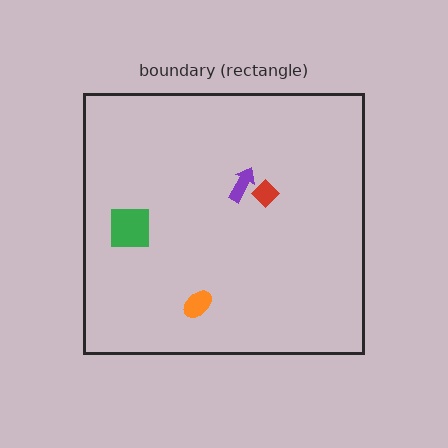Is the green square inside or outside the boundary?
Inside.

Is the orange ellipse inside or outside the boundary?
Inside.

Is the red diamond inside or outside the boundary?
Inside.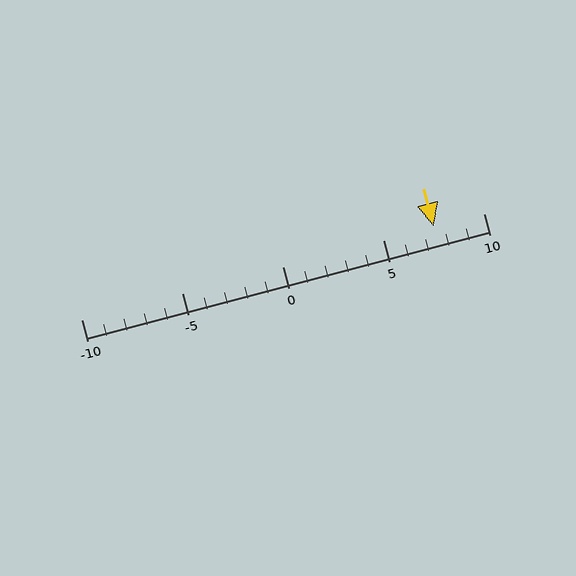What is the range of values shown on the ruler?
The ruler shows values from -10 to 10.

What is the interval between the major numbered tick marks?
The major tick marks are spaced 5 units apart.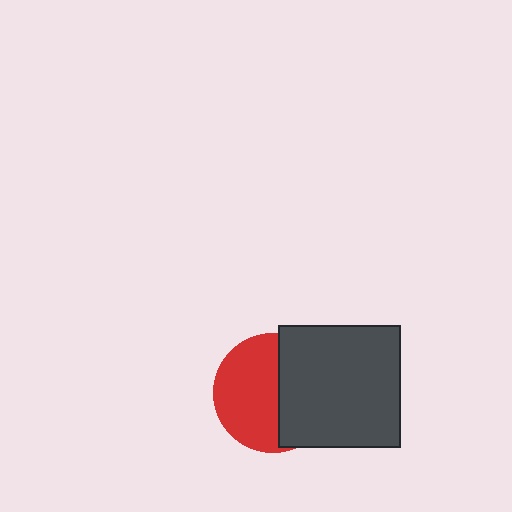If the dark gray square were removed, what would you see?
You would see the complete red circle.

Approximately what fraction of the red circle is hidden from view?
Roughly 45% of the red circle is hidden behind the dark gray square.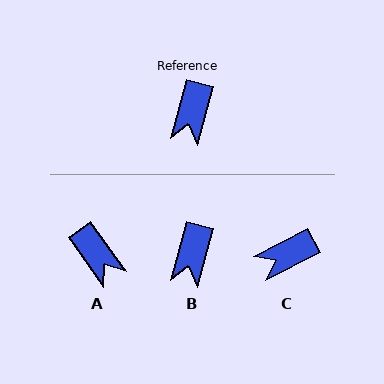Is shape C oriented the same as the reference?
No, it is off by about 47 degrees.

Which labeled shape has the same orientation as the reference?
B.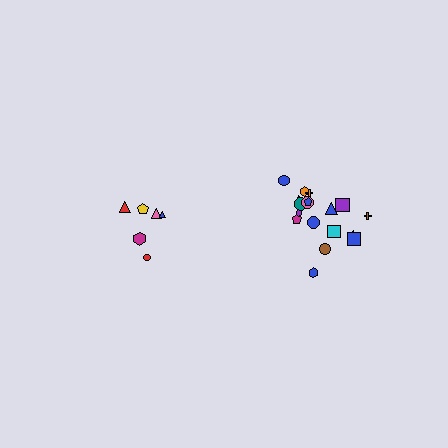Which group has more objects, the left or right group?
The right group.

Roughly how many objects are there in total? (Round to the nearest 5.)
Roughly 25 objects in total.